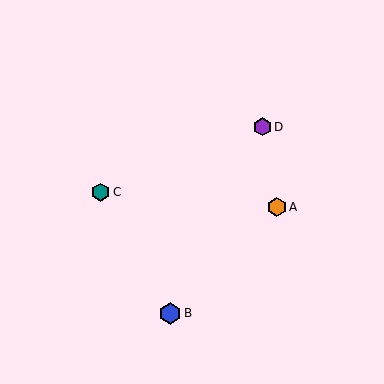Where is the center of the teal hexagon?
The center of the teal hexagon is at (101, 192).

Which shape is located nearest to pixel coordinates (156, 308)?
The blue hexagon (labeled B) at (170, 313) is nearest to that location.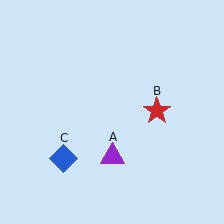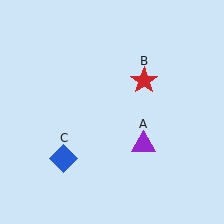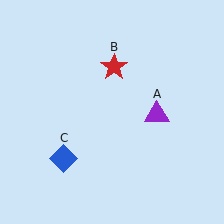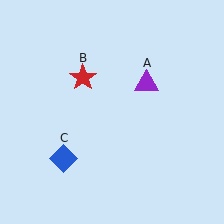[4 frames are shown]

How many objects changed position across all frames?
2 objects changed position: purple triangle (object A), red star (object B).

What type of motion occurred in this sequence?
The purple triangle (object A), red star (object B) rotated counterclockwise around the center of the scene.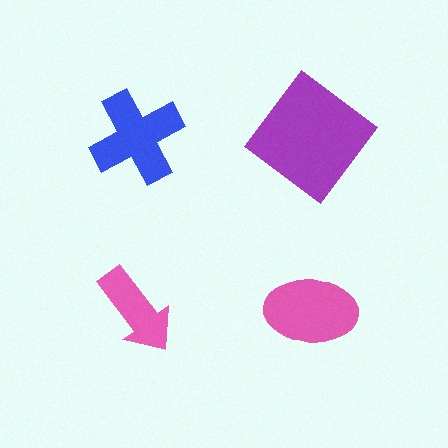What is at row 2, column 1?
A pink arrow.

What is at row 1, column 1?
A blue cross.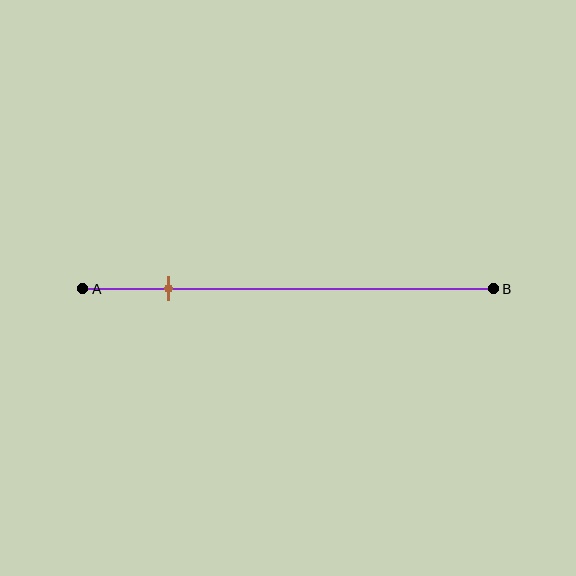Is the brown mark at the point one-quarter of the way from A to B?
No, the mark is at about 20% from A, not at the 25% one-quarter point.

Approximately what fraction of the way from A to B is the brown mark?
The brown mark is approximately 20% of the way from A to B.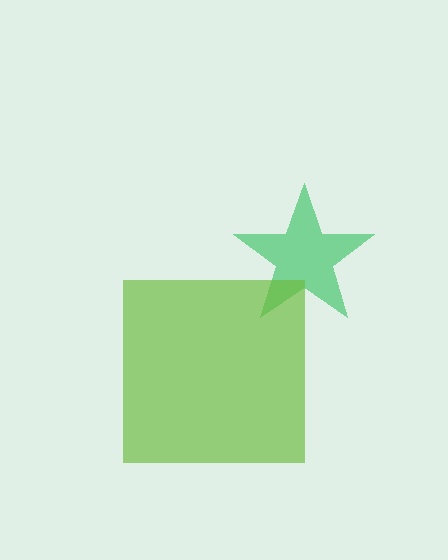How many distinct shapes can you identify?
There are 2 distinct shapes: a green star, a lime square.